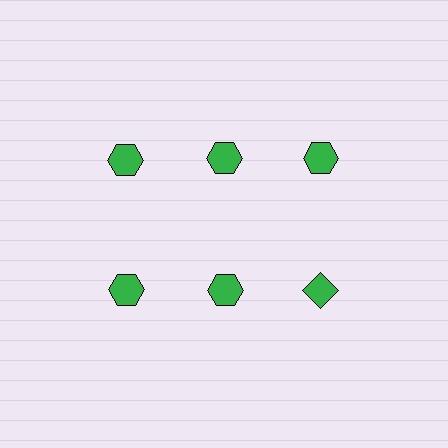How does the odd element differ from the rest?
It has a different shape: diamond instead of hexagon.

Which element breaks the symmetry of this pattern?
The green diamond in the second row, center column breaks the symmetry. All other shapes are green hexagons.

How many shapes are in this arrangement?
There are 6 shapes arranged in a grid pattern.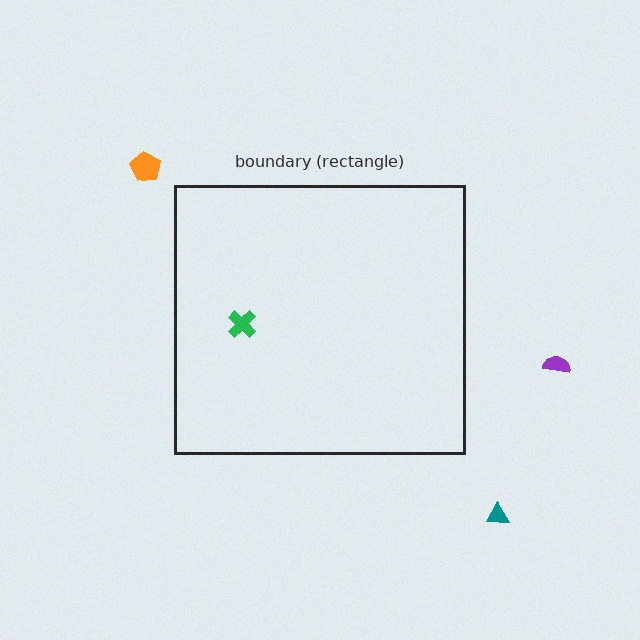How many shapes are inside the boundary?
1 inside, 3 outside.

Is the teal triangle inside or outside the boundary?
Outside.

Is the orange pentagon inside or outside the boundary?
Outside.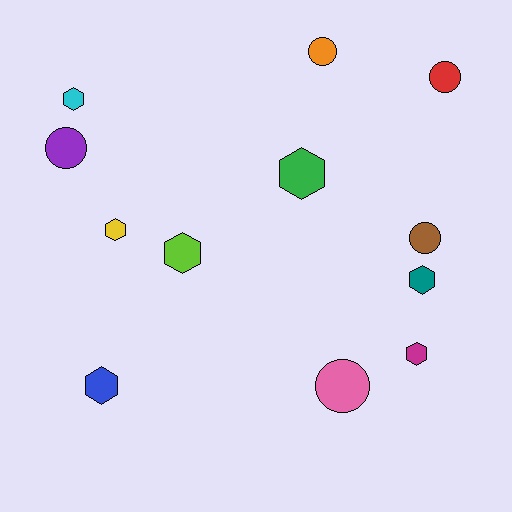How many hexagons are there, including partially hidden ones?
There are 7 hexagons.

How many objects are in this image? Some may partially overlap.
There are 12 objects.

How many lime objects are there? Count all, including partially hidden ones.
There is 1 lime object.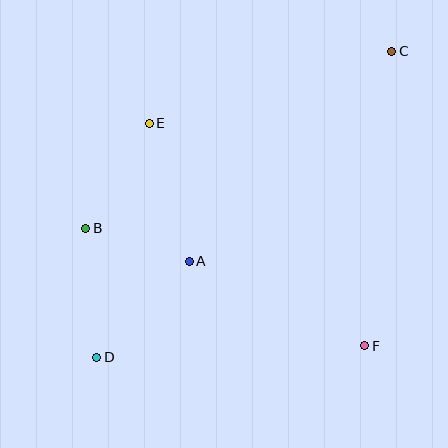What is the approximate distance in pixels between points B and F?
The distance between B and F is approximately 303 pixels.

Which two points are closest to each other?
Points A and B are closest to each other.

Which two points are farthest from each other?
Points C and D are farthest from each other.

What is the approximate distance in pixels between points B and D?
The distance between B and D is approximately 129 pixels.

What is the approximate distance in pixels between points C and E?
The distance between C and E is approximately 253 pixels.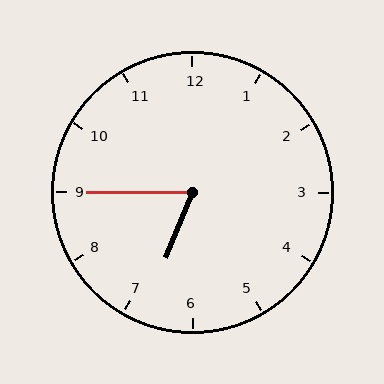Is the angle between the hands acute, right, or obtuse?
It is acute.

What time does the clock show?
6:45.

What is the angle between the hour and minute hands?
Approximately 68 degrees.